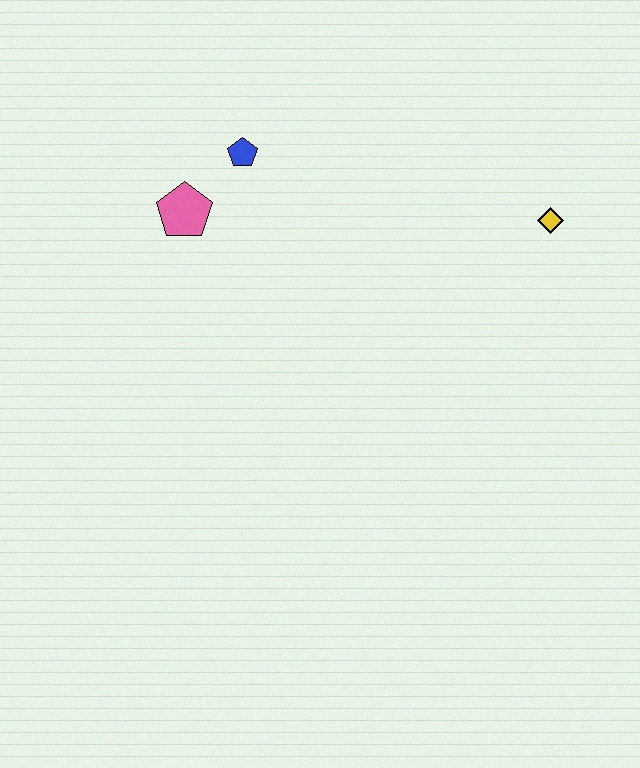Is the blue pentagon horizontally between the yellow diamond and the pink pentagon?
Yes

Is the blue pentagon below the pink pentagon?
No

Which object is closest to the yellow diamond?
The blue pentagon is closest to the yellow diamond.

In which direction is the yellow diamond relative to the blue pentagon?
The yellow diamond is to the right of the blue pentagon.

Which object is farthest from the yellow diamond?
The pink pentagon is farthest from the yellow diamond.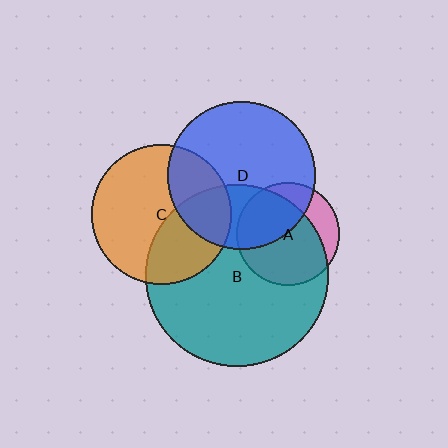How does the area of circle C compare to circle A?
Approximately 1.9 times.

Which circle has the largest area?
Circle B (teal).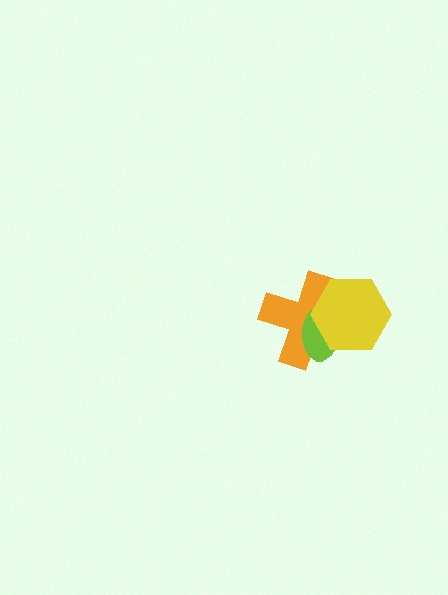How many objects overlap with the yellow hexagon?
2 objects overlap with the yellow hexagon.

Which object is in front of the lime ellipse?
The yellow hexagon is in front of the lime ellipse.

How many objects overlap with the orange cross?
2 objects overlap with the orange cross.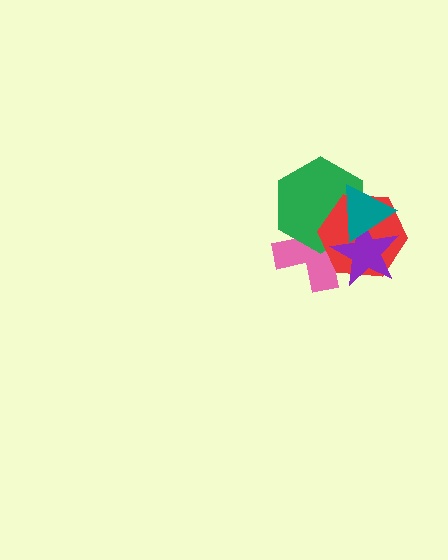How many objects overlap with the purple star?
4 objects overlap with the purple star.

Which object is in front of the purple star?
The teal triangle is in front of the purple star.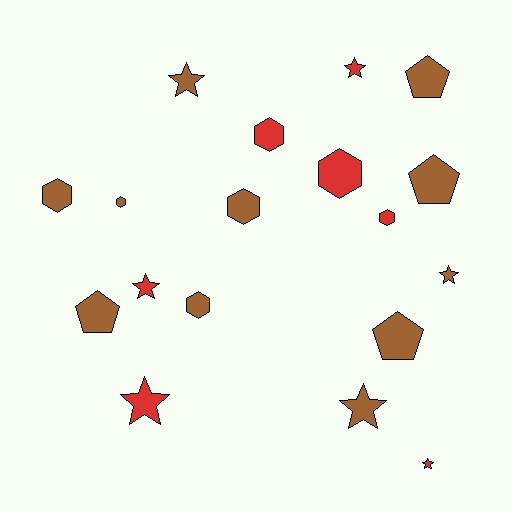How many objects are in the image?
There are 18 objects.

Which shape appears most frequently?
Hexagon, with 7 objects.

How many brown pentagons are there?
There are 4 brown pentagons.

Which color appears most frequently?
Brown, with 11 objects.